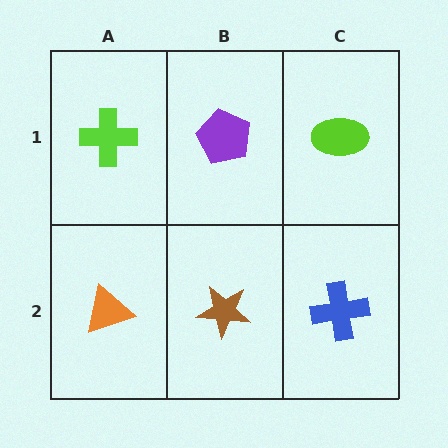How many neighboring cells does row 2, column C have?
2.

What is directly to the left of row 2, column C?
A brown star.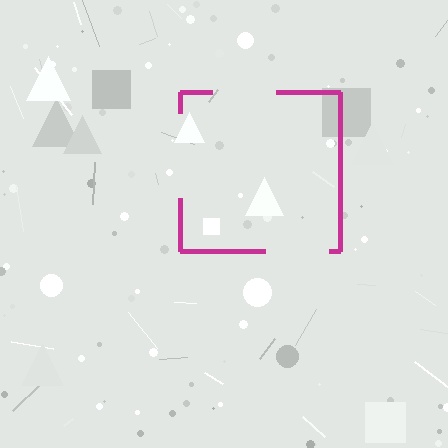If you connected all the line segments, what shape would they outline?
They would outline a square.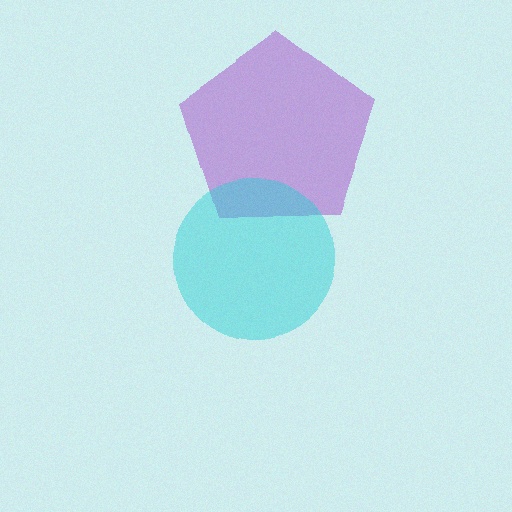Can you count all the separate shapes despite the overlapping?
Yes, there are 2 separate shapes.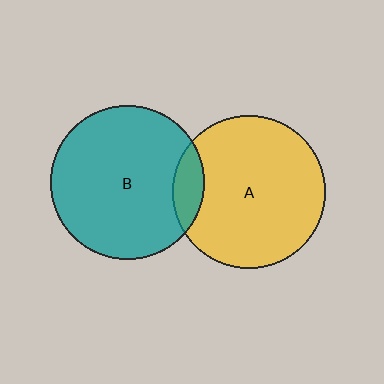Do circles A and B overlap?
Yes.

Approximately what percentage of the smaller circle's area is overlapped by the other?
Approximately 10%.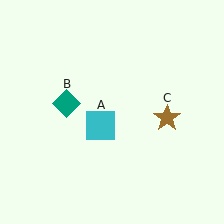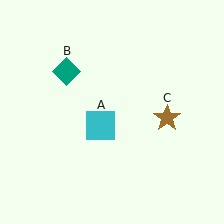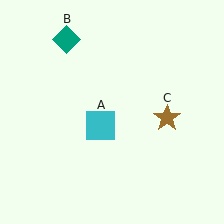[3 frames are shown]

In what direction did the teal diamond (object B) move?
The teal diamond (object B) moved up.